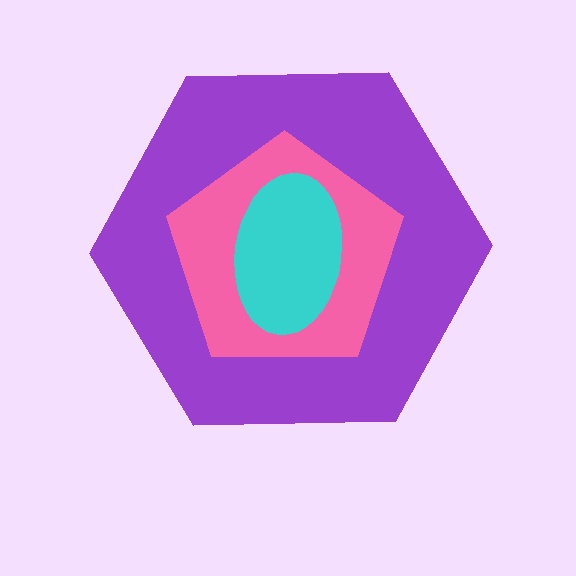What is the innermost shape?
The cyan ellipse.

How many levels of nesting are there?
3.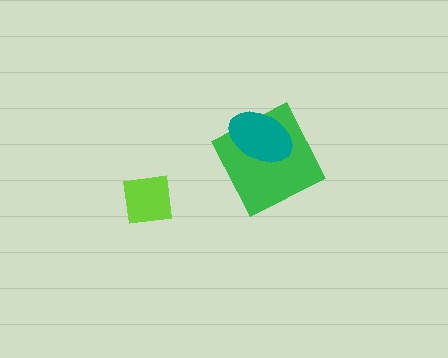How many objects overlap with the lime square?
0 objects overlap with the lime square.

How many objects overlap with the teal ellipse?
1 object overlaps with the teal ellipse.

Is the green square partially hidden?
Yes, it is partially covered by another shape.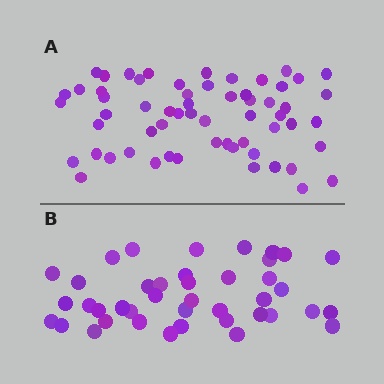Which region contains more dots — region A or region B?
Region A (the top region) has more dots.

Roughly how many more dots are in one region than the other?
Region A has approximately 20 more dots than region B.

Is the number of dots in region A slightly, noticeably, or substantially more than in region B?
Region A has substantially more. The ratio is roughly 1.5 to 1.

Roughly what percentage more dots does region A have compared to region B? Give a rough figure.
About 45% more.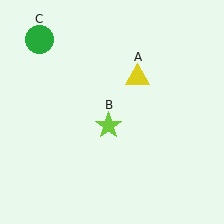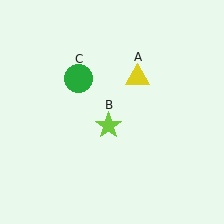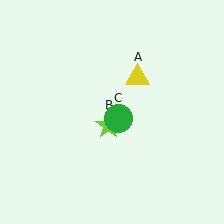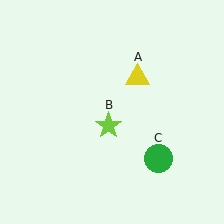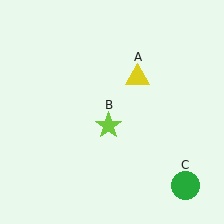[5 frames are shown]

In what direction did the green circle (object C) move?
The green circle (object C) moved down and to the right.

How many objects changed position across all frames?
1 object changed position: green circle (object C).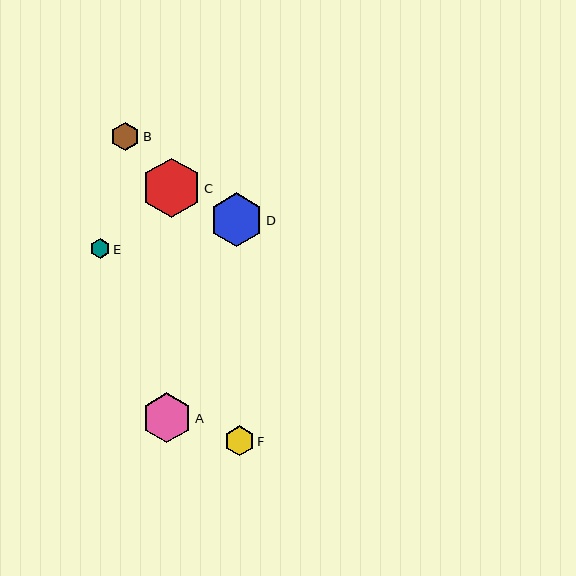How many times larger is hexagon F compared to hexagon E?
Hexagon F is approximately 1.5 times the size of hexagon E.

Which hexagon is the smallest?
Hexagon E is the smallest with a size of approximately 20 pixels.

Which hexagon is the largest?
Hexagon C is the largest with a size of approximately 59 pixels.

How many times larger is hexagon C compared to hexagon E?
Hexagon C is approximately 3.0 times the size of hexagon E.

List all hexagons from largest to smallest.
From largest to smallest: C, D, A, F, B, E.